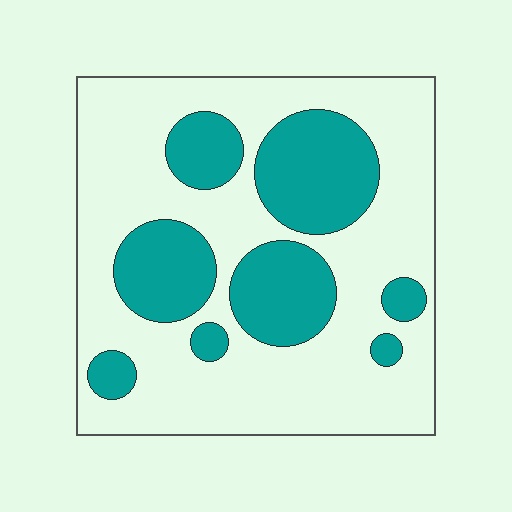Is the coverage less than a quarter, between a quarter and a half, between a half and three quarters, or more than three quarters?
Between a quarter and a half.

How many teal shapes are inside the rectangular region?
8.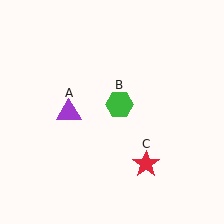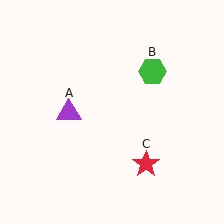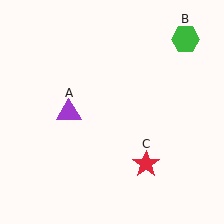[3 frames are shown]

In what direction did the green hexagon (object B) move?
The green hexagon (object B) moved up and to the right.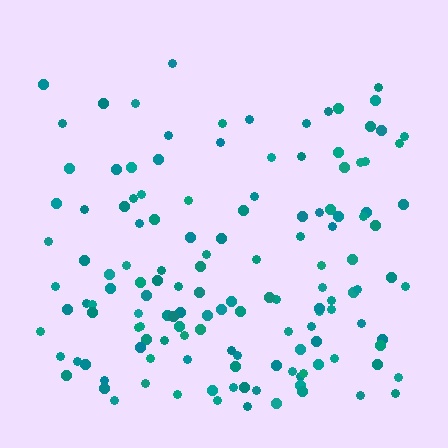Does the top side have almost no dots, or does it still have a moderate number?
Still a moderate number, just noticeably fewer than the bottom.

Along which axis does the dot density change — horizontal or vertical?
Vertical.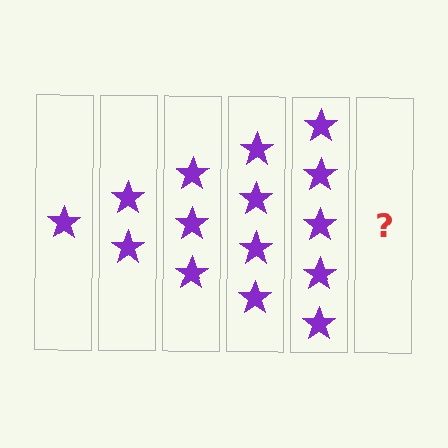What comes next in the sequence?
The next element should be 6 stars.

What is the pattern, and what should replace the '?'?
The pattern is that each step adds one more star. The '?' should be 6 stars.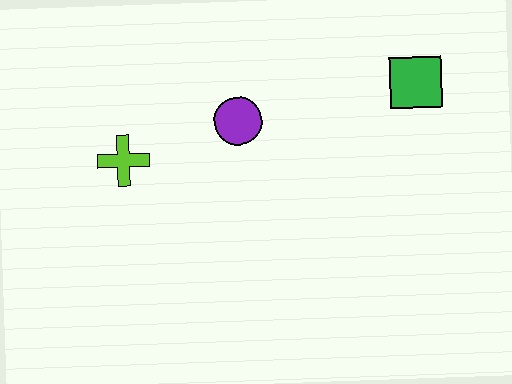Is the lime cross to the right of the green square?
No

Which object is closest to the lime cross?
The purple circle is closest to the lime cross.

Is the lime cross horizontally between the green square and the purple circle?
No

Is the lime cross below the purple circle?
Yes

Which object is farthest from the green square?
The lime cross is farthest from the green square.